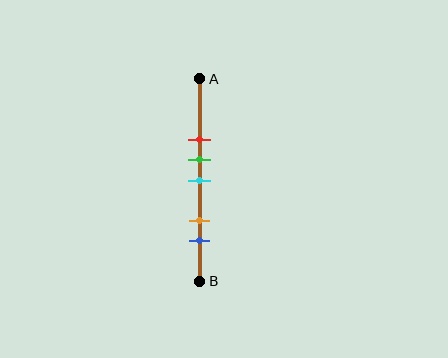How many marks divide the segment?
There are 5 marks dividing the segment.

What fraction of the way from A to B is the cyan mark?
The cyan mark is approximately 50% (0.5) of the way from A to B.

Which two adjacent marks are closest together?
The green and cyan marks are the closest adjacent pair.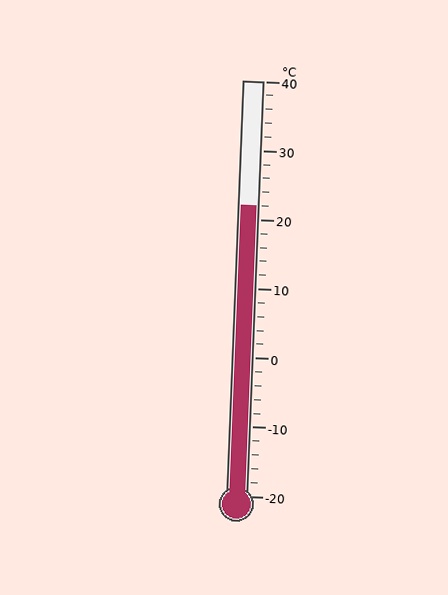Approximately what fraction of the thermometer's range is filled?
The thermometer is filled to approximately 70% of its range.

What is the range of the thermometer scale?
The thermometer scale ranges from -20°C to 40°C.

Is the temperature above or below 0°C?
The temperature is above 0°C.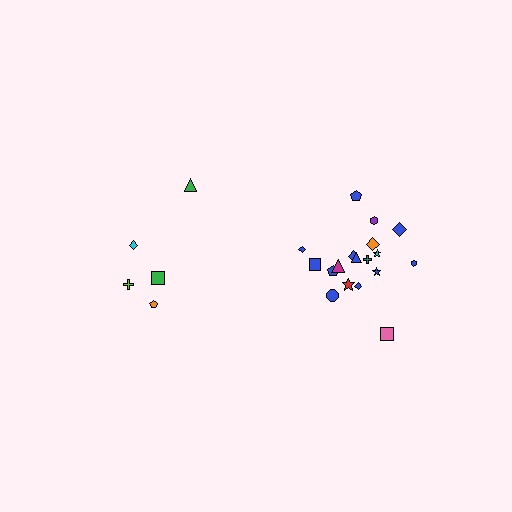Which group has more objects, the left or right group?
The right group.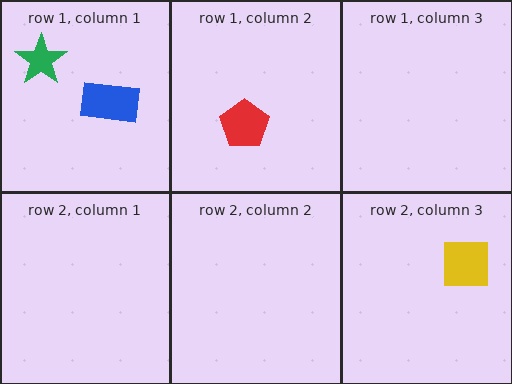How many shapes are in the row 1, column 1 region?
2.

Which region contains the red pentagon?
The row 1, column 2 region.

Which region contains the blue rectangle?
The row 1, column 1 region.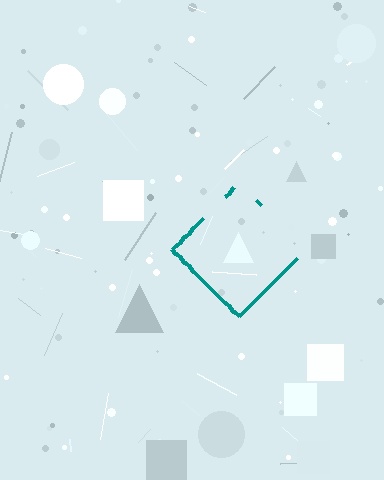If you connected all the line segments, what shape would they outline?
They would outline a diamond.